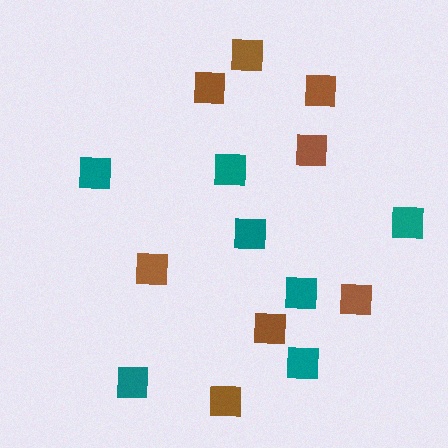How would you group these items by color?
There are 2 groups: one group of brown squares (8) and one group of teal squares (7).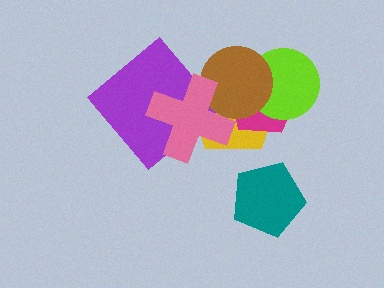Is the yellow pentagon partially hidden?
Yes, it is partially covered by another shape.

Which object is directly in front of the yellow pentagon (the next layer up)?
The magenta pentagon is directly in front of the yellow pentagon.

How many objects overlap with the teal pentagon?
0 objects overlap with the teal pentagon.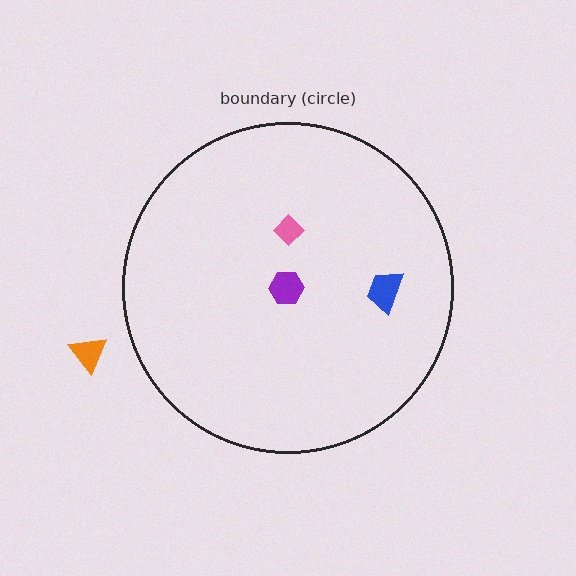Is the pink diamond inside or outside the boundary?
Inside.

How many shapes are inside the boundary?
3 inside, 1 outside.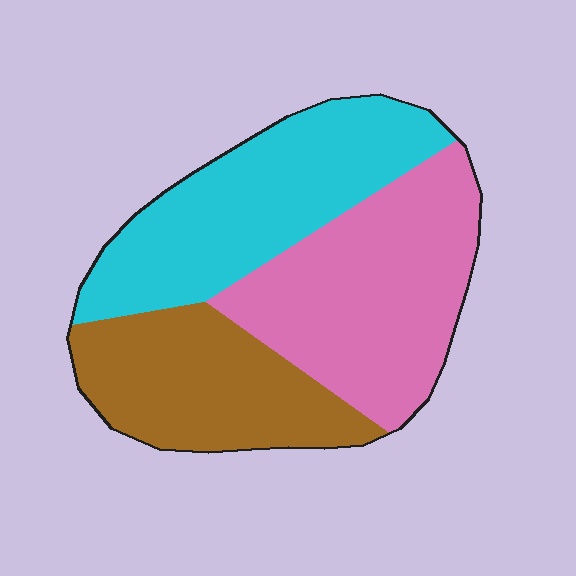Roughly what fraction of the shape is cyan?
Cyan takes up between a third and a half of the shape.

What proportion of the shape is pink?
Pink takes up between a third and a half of the shape.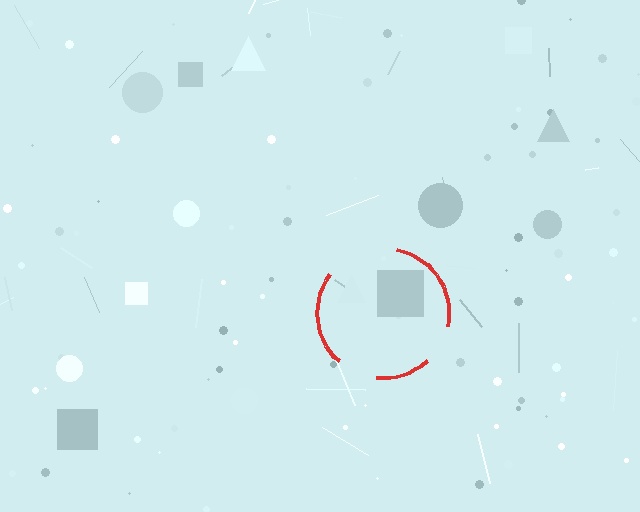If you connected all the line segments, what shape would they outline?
They would outline a circle.